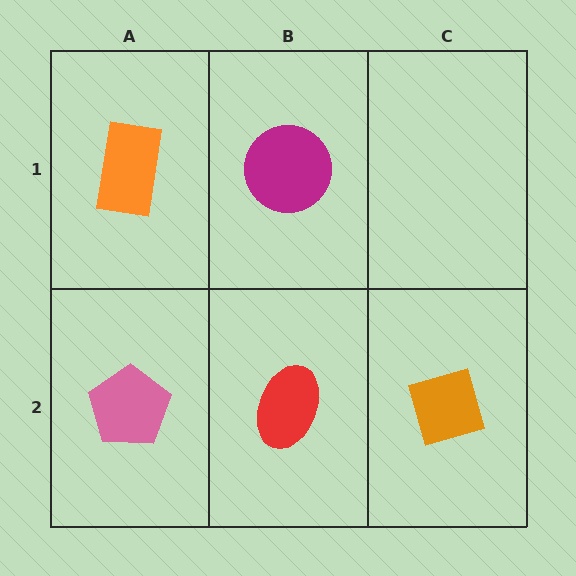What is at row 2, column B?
A red ellipse.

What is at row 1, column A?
An orange rectangle.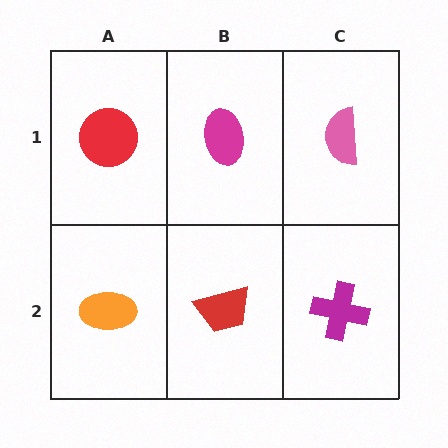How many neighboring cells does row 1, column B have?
3.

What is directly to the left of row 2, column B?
An orange ellipse.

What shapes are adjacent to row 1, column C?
A magenta cross (row 2, column C), a magenta ellipse (row 1, column B).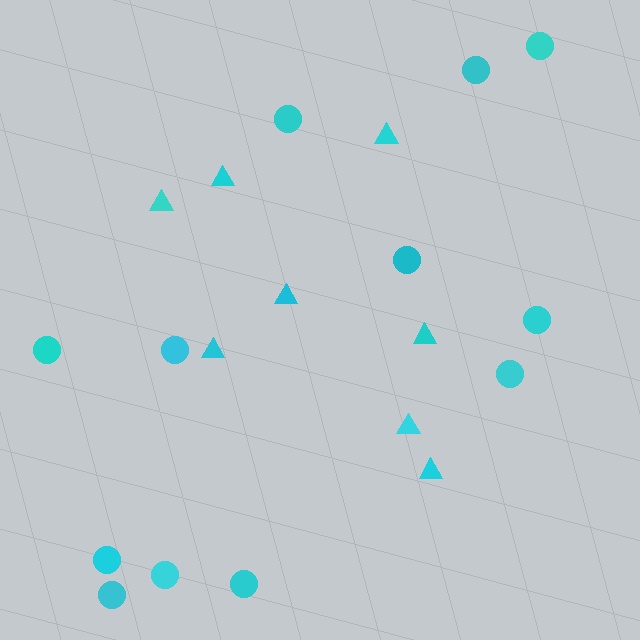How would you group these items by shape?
There are 2 groups: one group of triangles (8) and one group of circles (12).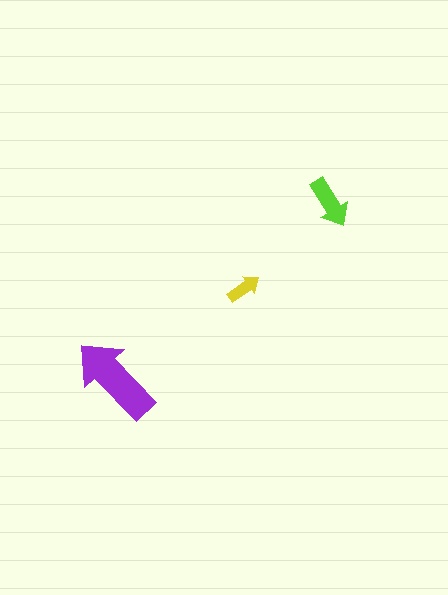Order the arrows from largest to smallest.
the purple one, the lime one, the yellow one.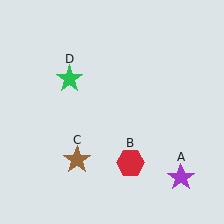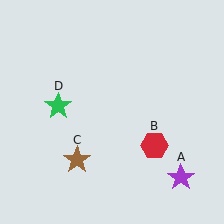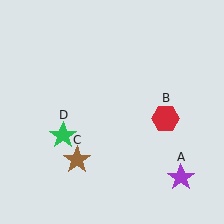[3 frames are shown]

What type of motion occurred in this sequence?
The red hexagon (object B), green star (object D) rotated counterclockwise around the center of the scene.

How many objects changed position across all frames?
2 objects changed position: red hexagon (object B), green star (object D).